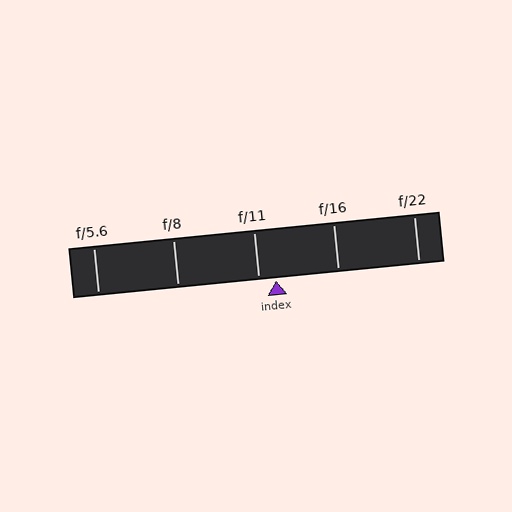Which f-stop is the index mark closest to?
The index mark is closest to f/11.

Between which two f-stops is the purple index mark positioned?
The index mark is between f/11 and f/16.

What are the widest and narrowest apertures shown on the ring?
The widest aperture shown is f/5.6 and the narrowest is f/22.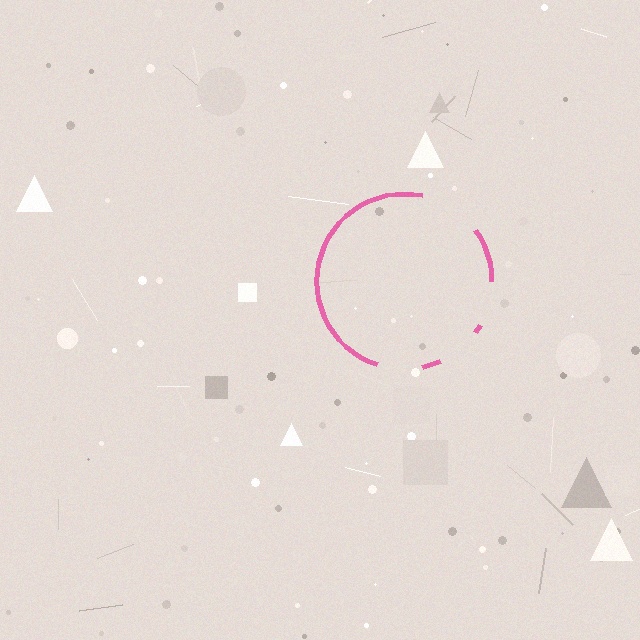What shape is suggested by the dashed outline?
The dashed outline suggests a circle.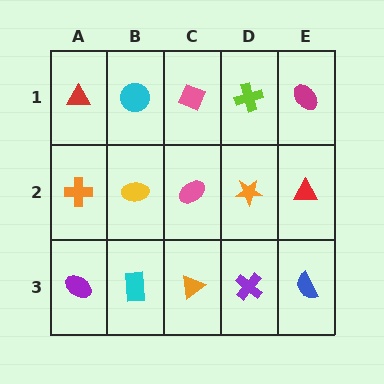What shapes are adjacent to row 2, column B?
A cyan circle (row 1, column B), a cyan rectangle (row 3, column B), an orange cross (row 2, column A), a pink ellipse (row 2, column C).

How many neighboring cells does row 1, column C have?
3.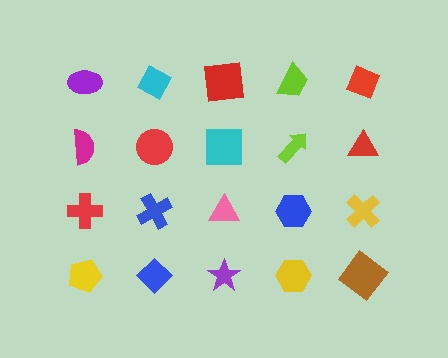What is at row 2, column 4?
A lime arrow.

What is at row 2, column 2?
A red circle.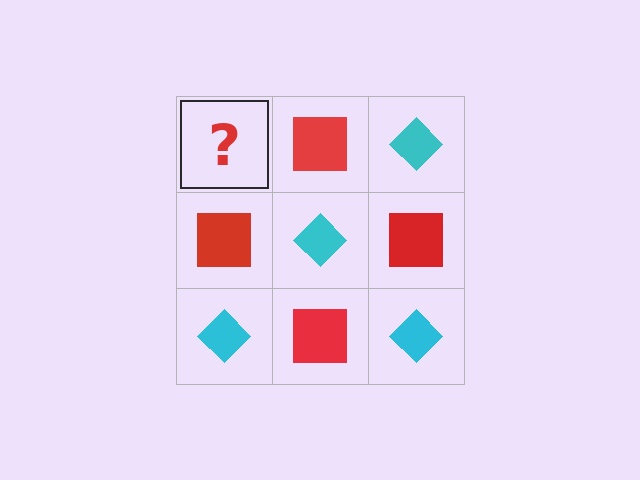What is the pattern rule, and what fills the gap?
The rule is that it alternates cyan diamond and red square in a checkerboard pattern. The gap should be filled with a cyan diamond.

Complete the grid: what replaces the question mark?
The question mark should be replaced with a cyan diamond.